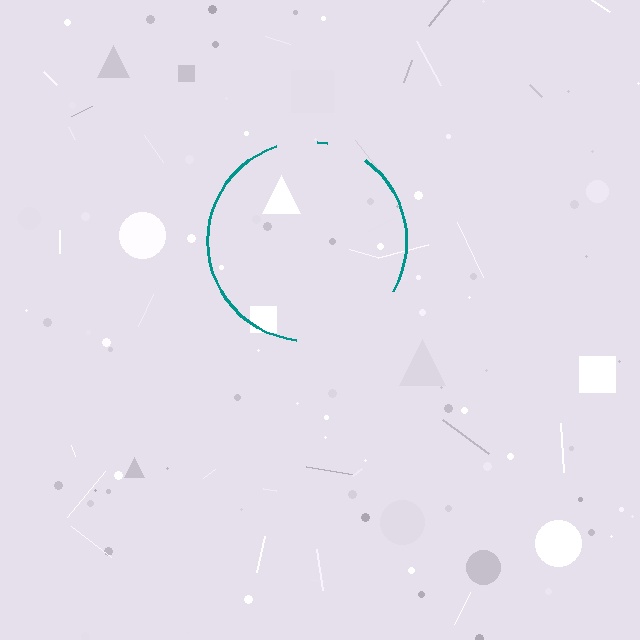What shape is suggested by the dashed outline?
The dashed outline suggests a circle.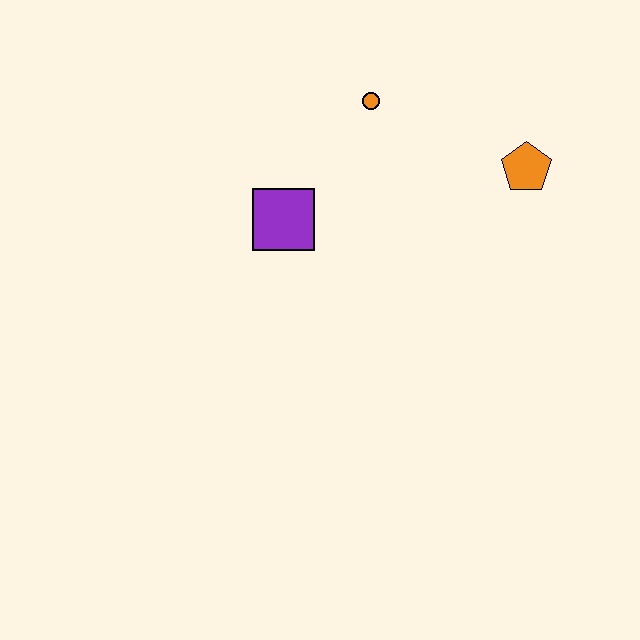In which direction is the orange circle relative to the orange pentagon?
The orange circle is to the left of the orange pentagon.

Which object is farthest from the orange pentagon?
The purple square is farthest from the orange pentagon.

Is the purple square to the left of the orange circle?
Yes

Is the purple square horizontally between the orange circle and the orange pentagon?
No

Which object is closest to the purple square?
The orange circle is closest to the purple square.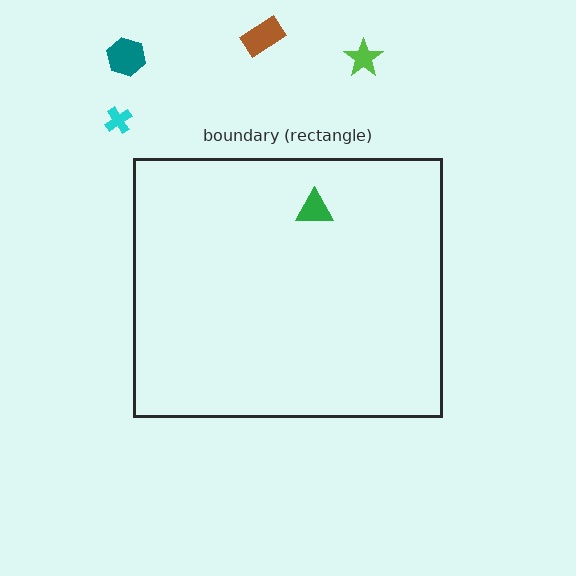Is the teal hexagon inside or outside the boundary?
Outside.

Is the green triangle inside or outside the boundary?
Inside.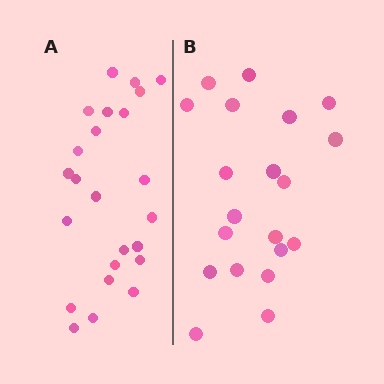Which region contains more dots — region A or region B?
Region A (the left region) has more dots.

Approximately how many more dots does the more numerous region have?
Region A has about 4 more dots than region B.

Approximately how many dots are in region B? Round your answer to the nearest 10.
About 20 dots.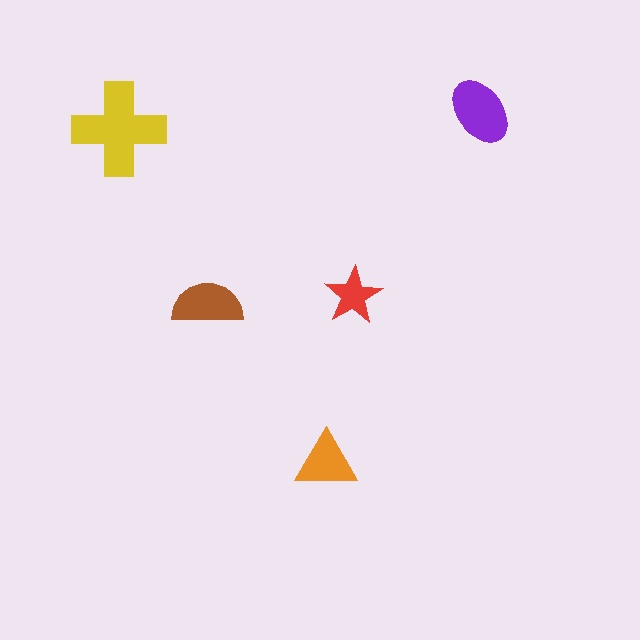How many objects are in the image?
There are 5 objects in the image.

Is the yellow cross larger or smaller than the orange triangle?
Larger.